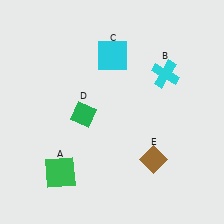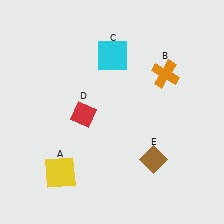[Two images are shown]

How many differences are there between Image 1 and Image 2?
There are 3 differences between the two images.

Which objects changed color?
A changed from green to yellow. B changed from cyan to orange. D changed from green to red.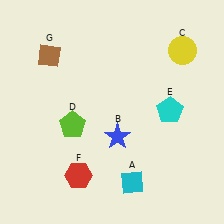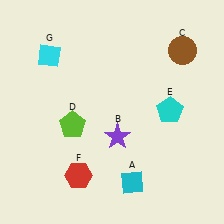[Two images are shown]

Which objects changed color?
B changed from blue to purple. C changed from yellow to brown. G changed from brown to cyan.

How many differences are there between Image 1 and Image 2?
There are 3 differences between the two images.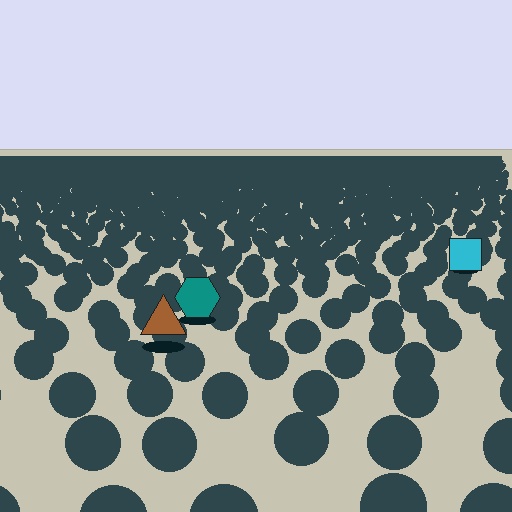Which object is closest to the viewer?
The brown triangle is closest. The texture marks near it are larger and more spread out.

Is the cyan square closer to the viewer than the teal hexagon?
No. The teal hexagon is closer — you can tell from the texture gradient: the ground texture is coarser near it.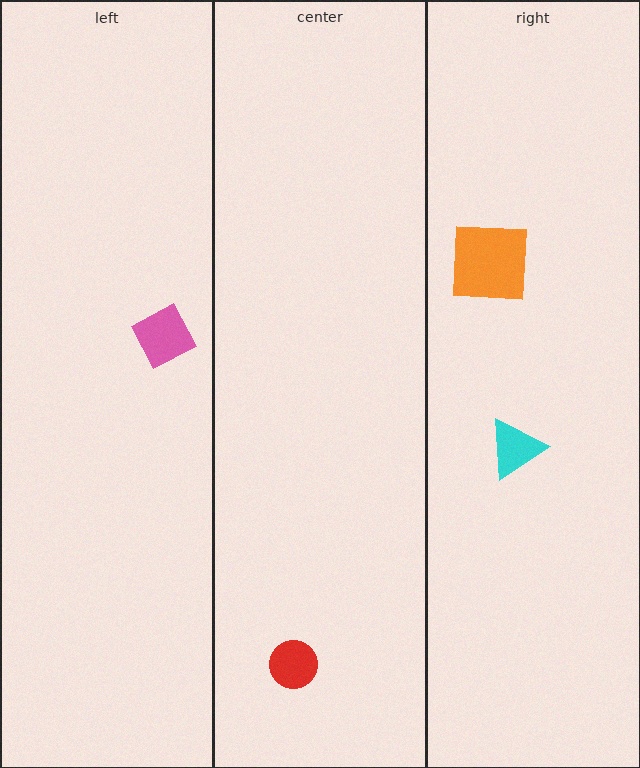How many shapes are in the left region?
1.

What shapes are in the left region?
The pink diamond.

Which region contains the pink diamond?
The left region.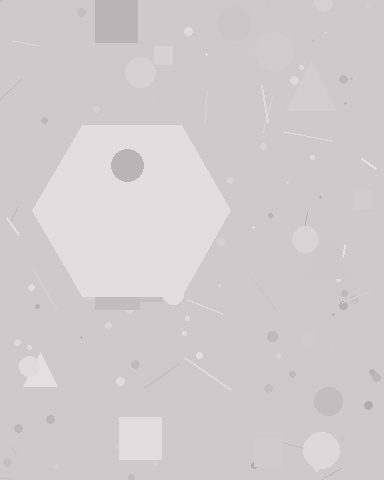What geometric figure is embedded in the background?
A hexagon is embedded in the background.